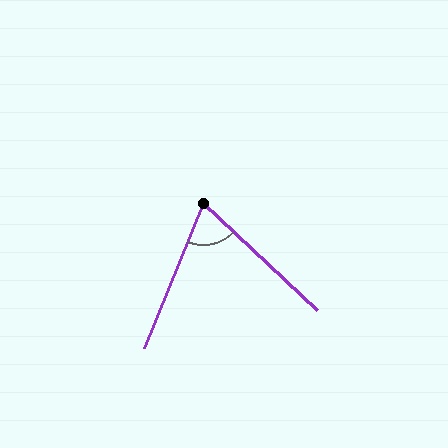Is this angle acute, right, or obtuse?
It is acute.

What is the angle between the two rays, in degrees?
Approximately 69 degrees.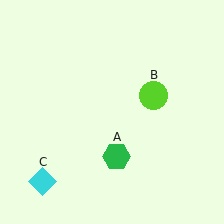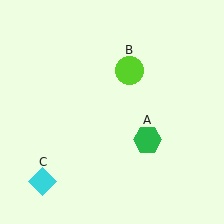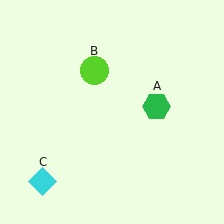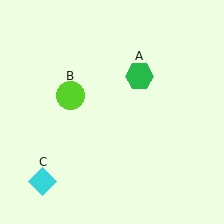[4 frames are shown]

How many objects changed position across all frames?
2 objects changed position: green hexagon (object A), lime circle (object B).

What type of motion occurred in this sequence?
The green hexagon (object A), lime circle (object B) rotated counterclockwise around the center of the scene.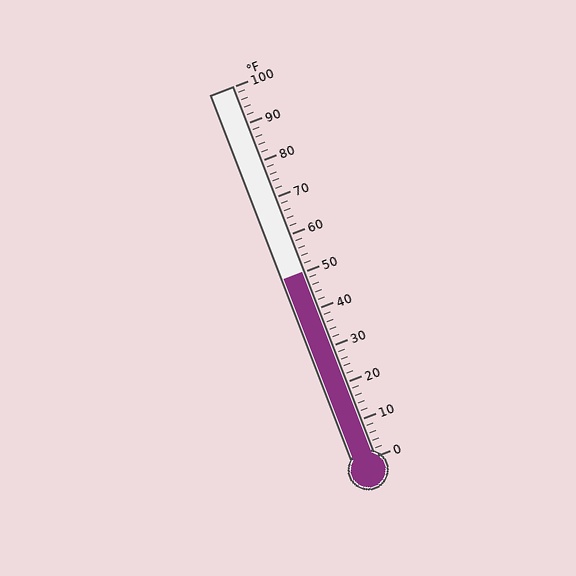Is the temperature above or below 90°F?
The temperature is below 90°F.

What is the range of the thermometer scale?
The thermometer scale ranges from 0°F to 100°F.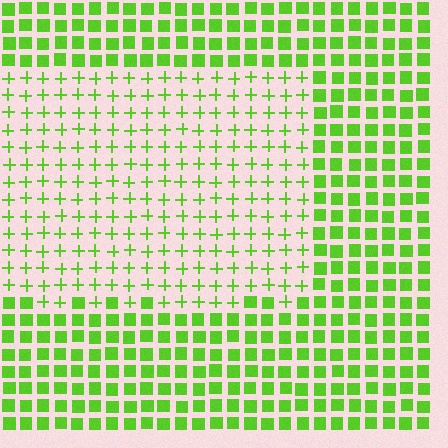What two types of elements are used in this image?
The image uses plus signs inside the rectangle region and squares outside it.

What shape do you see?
I see a rectangle.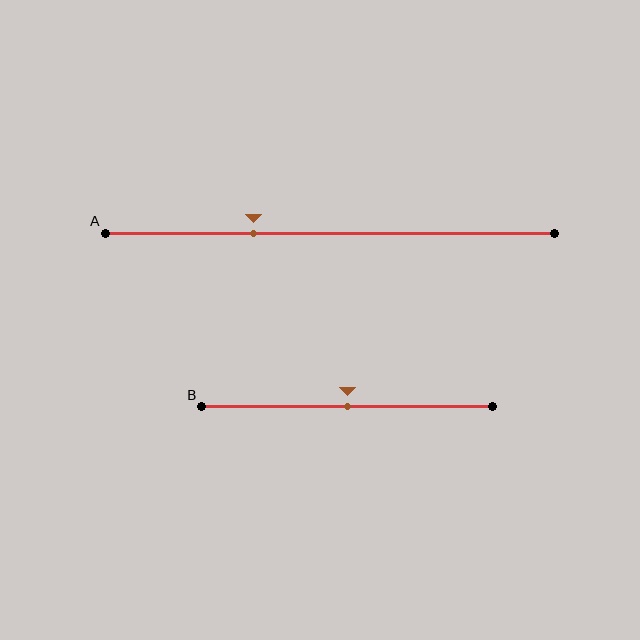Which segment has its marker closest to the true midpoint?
Segment B has its marker closest to the true midpoint.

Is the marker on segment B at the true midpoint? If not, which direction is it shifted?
Yes, the marker on segment B is at the true midpoint.